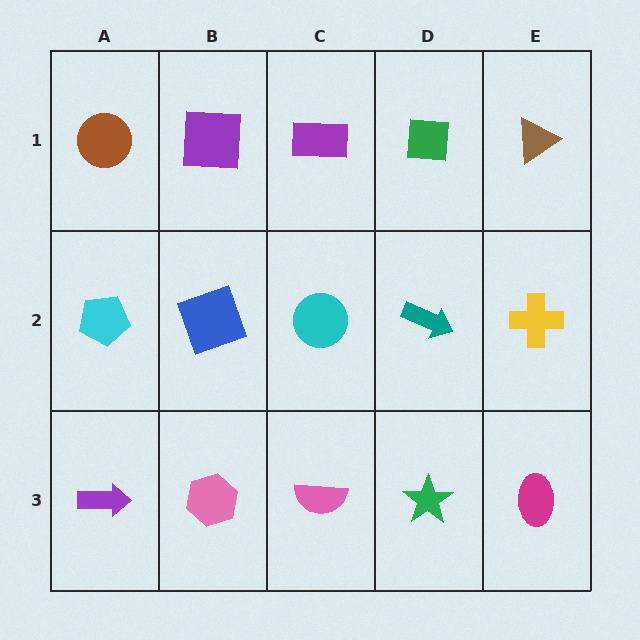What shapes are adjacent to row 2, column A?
A brown circle (row 1, column A), a purple arrow (row 3, column A), a blue square (row 2, column B).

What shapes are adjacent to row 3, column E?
A yellow cross (row 2, column E), a green star (row 3, column D).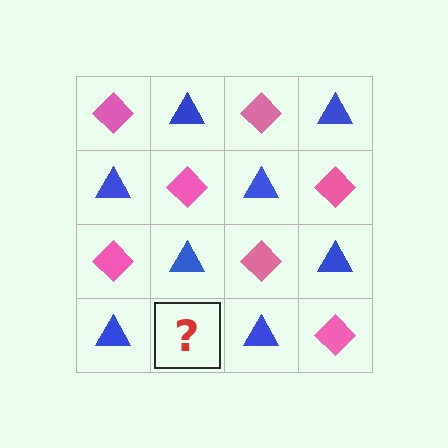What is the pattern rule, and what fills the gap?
The rule is that it alternates pink diamond and blue triangle in a checkerboard pattern. The gap should be filled with a pink diamond.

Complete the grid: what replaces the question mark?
The question mark should be replaced with a pink diamond.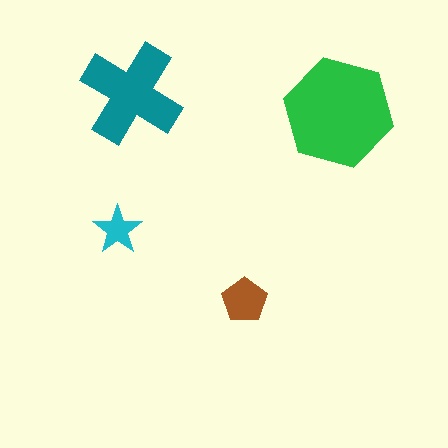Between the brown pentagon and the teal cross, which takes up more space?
The teal cross.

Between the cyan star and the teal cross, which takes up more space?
The teal cross.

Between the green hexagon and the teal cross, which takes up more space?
The green hexagon.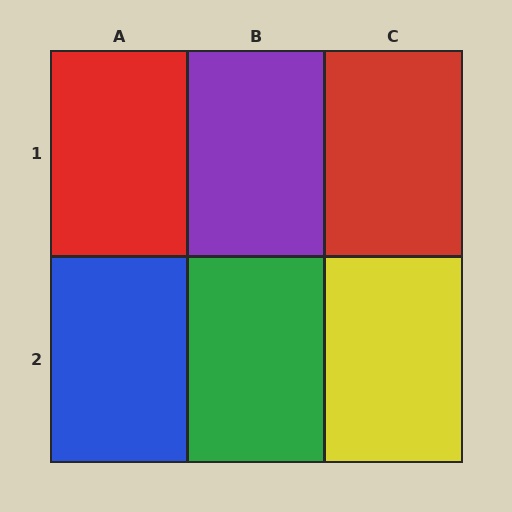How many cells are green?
1 cell is green.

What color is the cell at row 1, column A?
Red.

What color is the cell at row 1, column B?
Purple.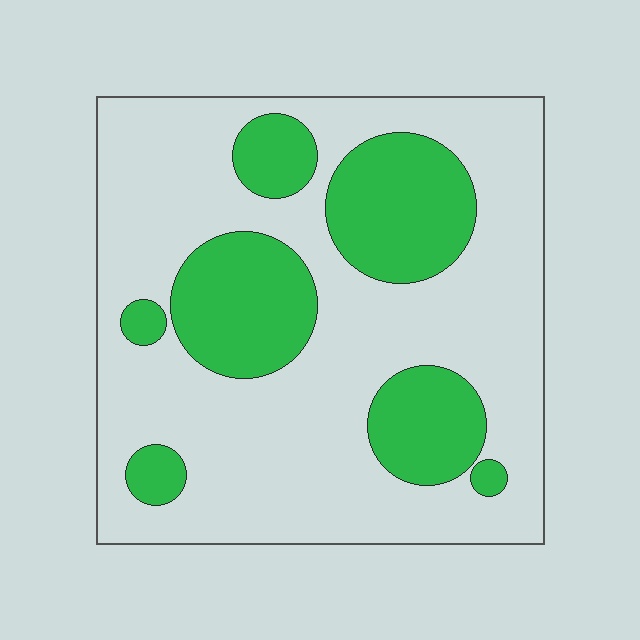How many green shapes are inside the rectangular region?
7.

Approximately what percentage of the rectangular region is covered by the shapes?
Approximately 30%.